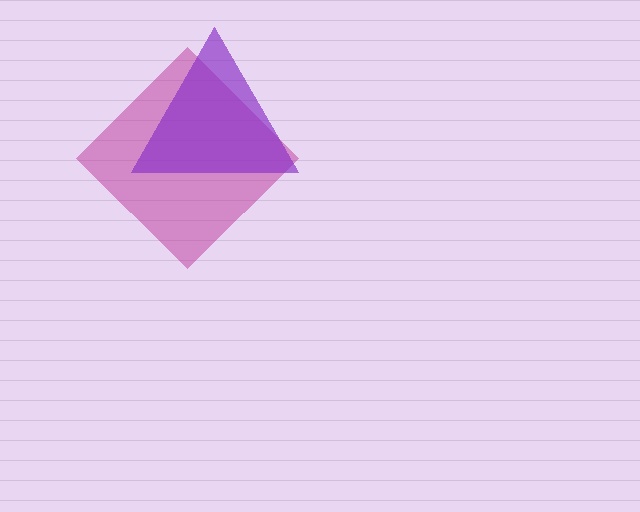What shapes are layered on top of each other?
The layered shapes are: a magenta diamond, a purple triangle.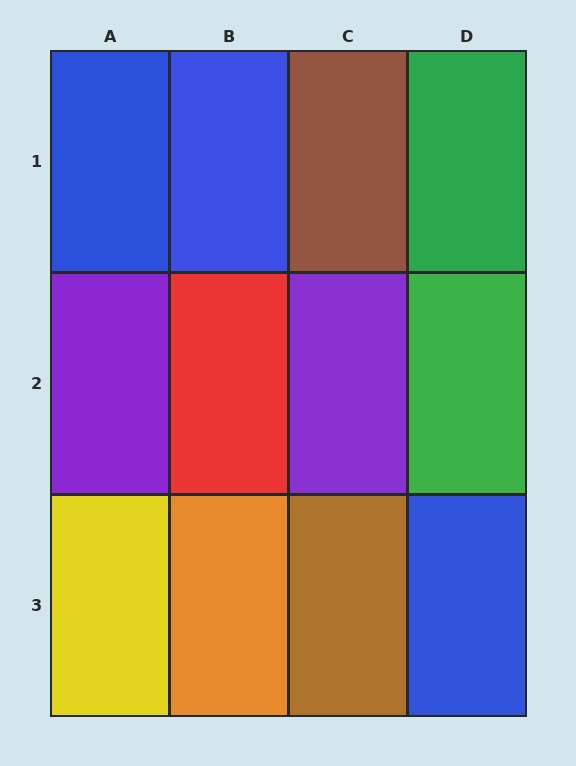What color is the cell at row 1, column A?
Blue.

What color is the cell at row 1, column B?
Blue.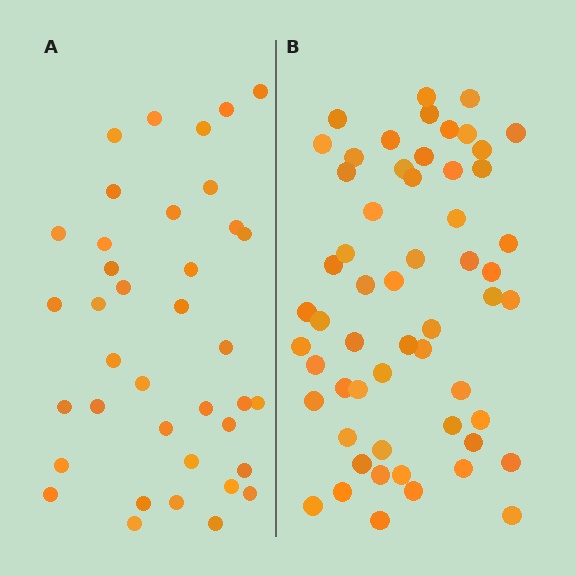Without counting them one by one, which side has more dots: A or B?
Region B (the right region) has more dots.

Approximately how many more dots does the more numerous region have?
Region B has approximately 20 more dots than region A.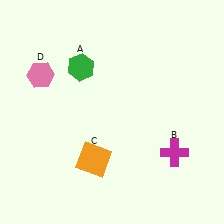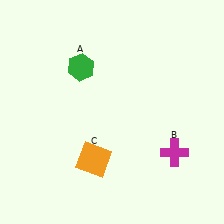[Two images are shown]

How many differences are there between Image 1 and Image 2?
There is 1 difference between the two images.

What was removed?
The pink hexagon (D) was removed in Image 2.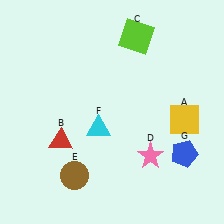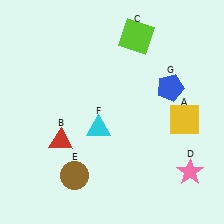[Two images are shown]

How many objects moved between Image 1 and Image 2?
2 objects moved between the two images.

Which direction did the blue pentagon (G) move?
The blue pentagon (G) moved up.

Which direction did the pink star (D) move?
The pink star (D) moved right.